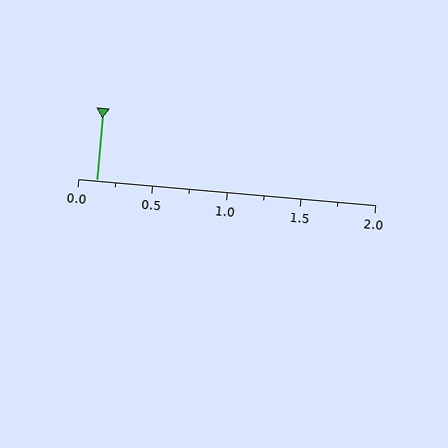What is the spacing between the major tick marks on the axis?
The major ticks are spaced 0.5 apart.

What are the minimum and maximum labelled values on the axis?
The axis runs from 0.0 to 2.0.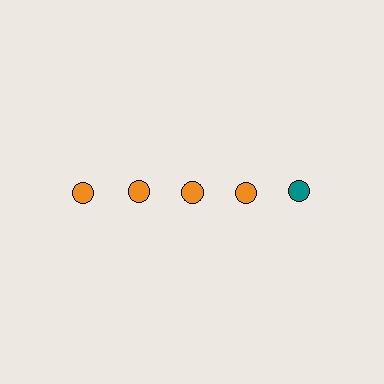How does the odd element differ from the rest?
It has a different color: teal instead of orange.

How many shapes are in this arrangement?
There are 5 shapes arranged in a grid pattern.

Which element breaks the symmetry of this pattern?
The teal circle in the top row, rightmost column breaks the symmetry. All other shapes are orange circles.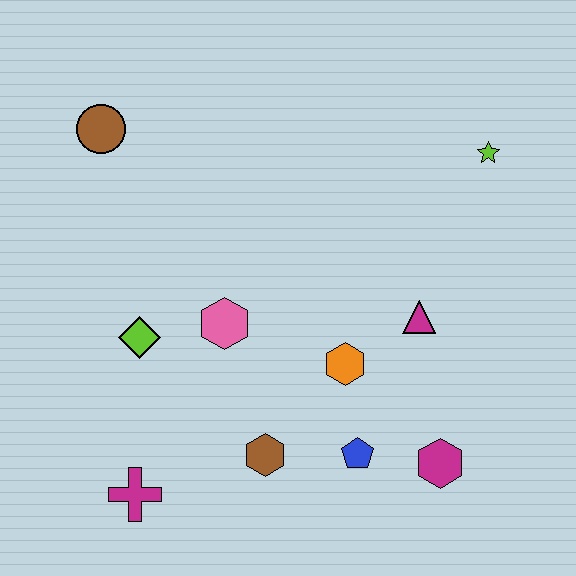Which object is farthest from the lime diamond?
The lime star is farthest from the lime diamond.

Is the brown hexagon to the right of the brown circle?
Yes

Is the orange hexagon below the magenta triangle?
Yes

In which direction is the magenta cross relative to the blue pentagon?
The magenta cross is to the left of the blue pentagon.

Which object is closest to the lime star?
The magenta triangle is closest to the lime star.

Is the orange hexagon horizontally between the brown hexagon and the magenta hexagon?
Yes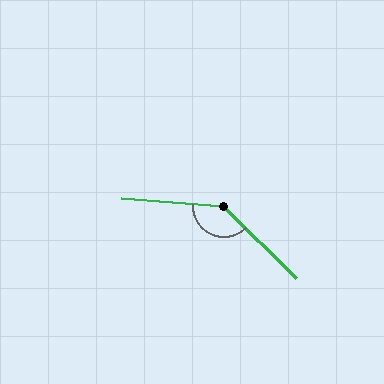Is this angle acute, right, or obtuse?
It is obtuse.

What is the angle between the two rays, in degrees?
Approximately 139 degrees.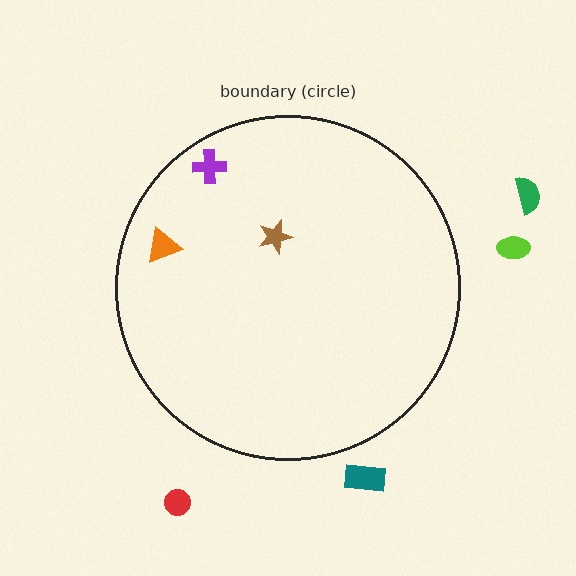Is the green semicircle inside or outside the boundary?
Outside.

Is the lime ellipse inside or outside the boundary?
Outside.